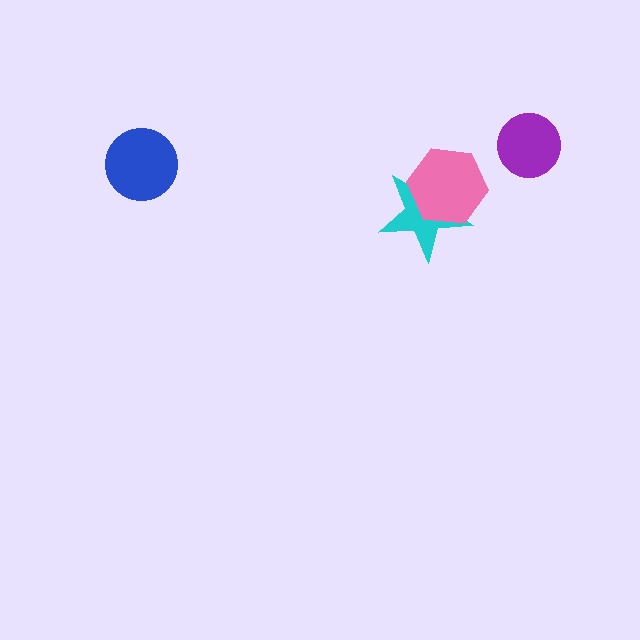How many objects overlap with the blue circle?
0 objects overlap with the blue circle.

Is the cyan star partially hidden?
Yes, it is partially covered by another shape.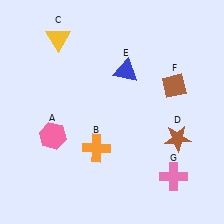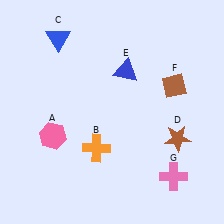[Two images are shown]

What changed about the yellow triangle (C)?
In Image 1, C is yellow. In Image 2, it changed to blue.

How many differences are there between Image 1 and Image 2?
There is 1 difference between the two images.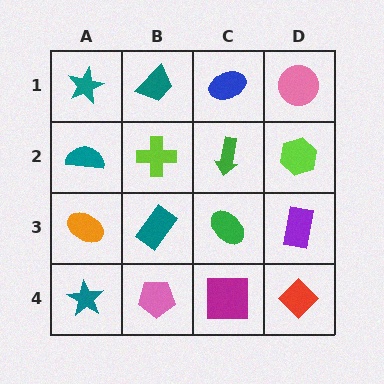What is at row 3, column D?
A purple rectangle.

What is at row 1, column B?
A teal trapezoid.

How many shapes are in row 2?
4 shapes.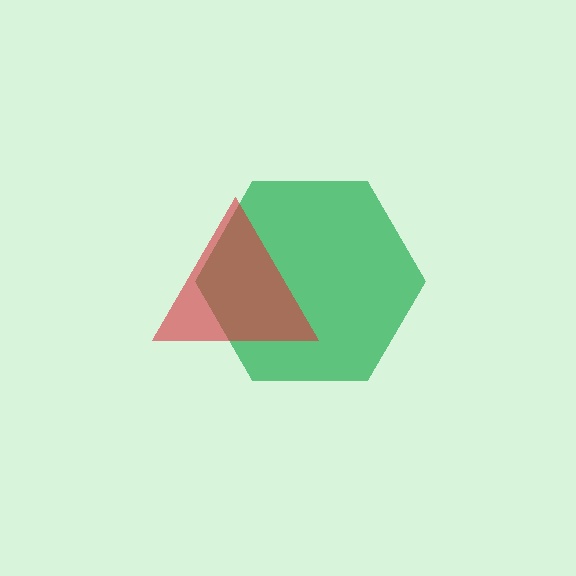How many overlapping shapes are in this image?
There are 2 overlapping shapes in the image.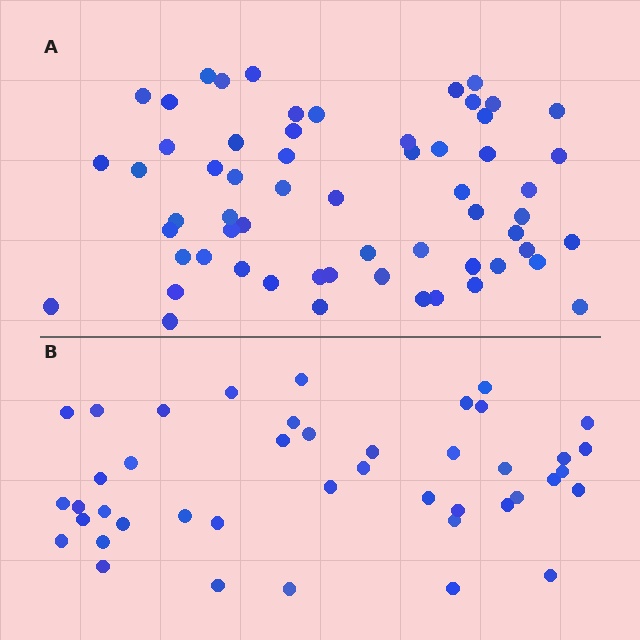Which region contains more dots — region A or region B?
Region A (the top region) has more dots.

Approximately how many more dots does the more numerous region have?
Region A has approximately 15 more dots than region B.